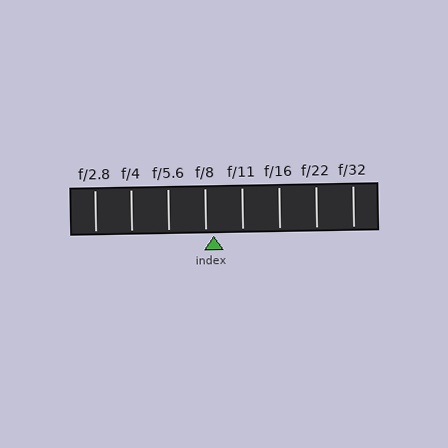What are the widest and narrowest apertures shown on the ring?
The widest aperture shown is f/2.8 and the narrowest is f/32.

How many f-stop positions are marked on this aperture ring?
There are 8 f-stop positions marked.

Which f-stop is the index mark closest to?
The index mark is closest to f/8.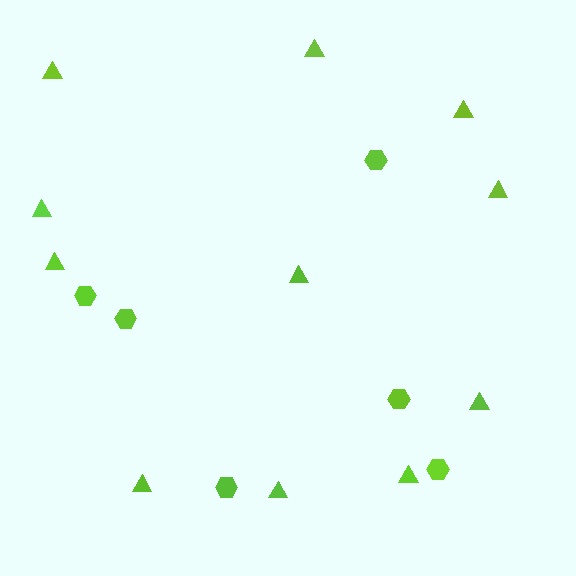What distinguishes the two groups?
There are 2 groups: one group of triangles (11) and one group of hexagons (6).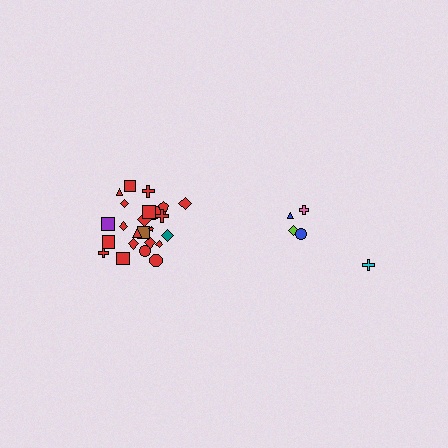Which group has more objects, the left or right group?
The left group.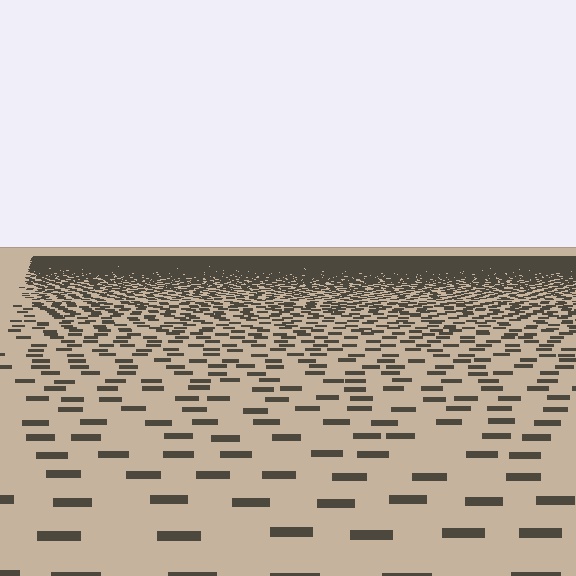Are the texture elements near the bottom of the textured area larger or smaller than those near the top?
Larger. Near the bottom, elements are closer to the viewer and appear at a bigger on-screen size.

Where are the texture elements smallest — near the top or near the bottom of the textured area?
Near the top.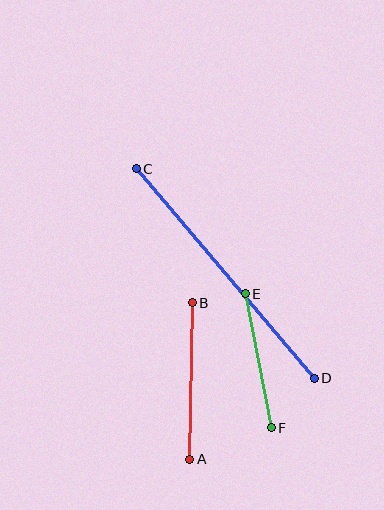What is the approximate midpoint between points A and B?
The midpoint is at approximately (191, 381) pixels.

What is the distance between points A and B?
The distance is approximately 157 pixels.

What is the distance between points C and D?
The distance is approximately 275 pixels.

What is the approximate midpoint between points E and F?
The midpoint is at approximately (258, 361) pixels.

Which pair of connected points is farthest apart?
Points C and D are farthest apart.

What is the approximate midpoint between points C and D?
The midpoint is at approximately (225, 274) pixels.